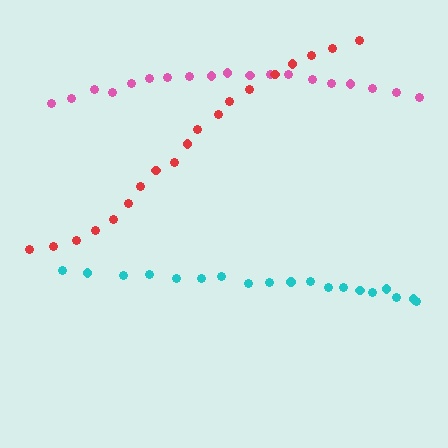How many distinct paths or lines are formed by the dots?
There are 3 distinct paths.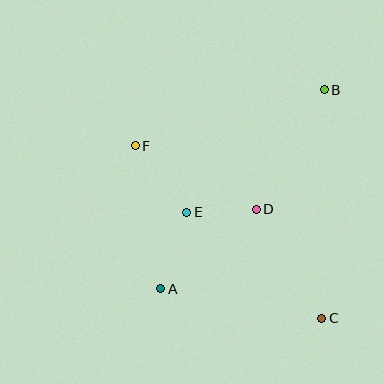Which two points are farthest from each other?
Points A and B are farthest from each other.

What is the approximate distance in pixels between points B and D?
The distance between B and D is approximately 138 pixels.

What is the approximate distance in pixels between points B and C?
The distance between B and C is approximately 229 pixels.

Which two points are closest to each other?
Points D and E are closest to each other.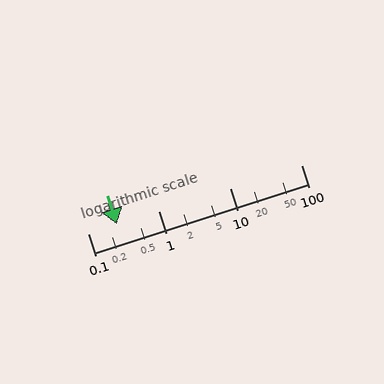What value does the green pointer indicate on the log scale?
The pointer indicates approximately 0.26.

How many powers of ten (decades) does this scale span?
The scale spans 3 decades, from 0.1 to 100.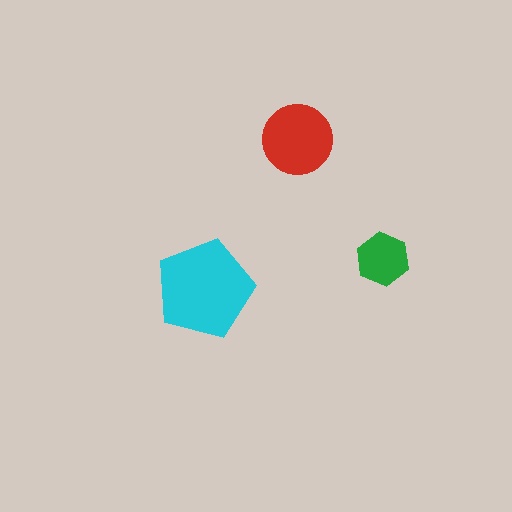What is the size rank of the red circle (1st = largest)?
2nd.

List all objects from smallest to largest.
The green hexagon, the red circle, the cyan pentagon.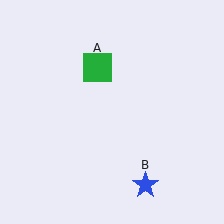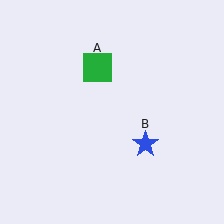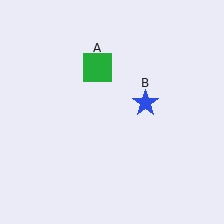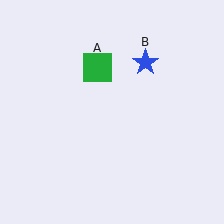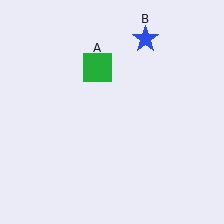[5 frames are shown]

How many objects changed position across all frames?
1 object changed position: blue star (object B).